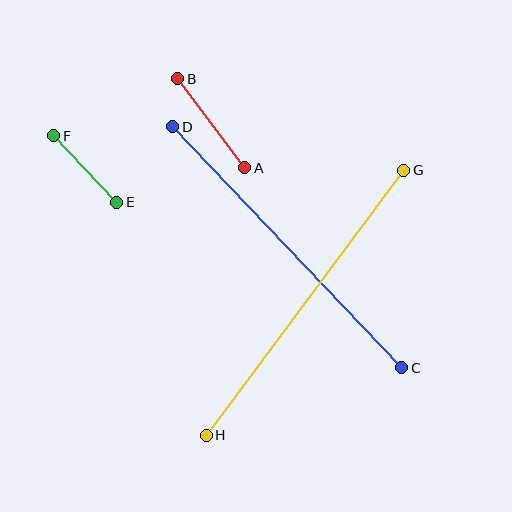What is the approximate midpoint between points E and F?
The midpoint is at approximately (85, 169) pixels.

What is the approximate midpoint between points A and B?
The midpoint is at approximately (211, 123) pixels.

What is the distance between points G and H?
The distance is approximately 331 pixels.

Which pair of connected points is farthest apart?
Points C and D are farthest apart.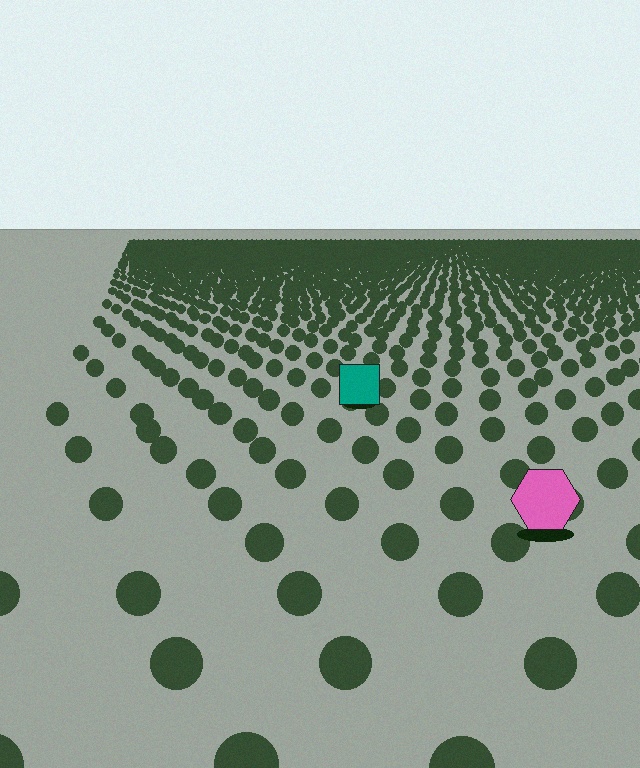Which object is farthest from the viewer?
The teal square is farthest from the viewer. It appears smaller and the ground texture around it is denser.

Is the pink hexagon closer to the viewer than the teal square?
Yes. The pink hexagon is closer — you can tell from the texture gradient: the ground texture is coarser near it.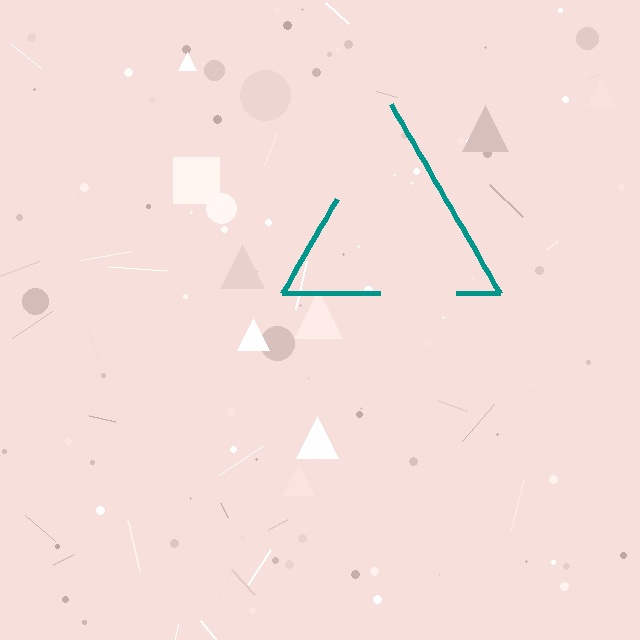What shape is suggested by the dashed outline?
The dashed outline suggests a triangle.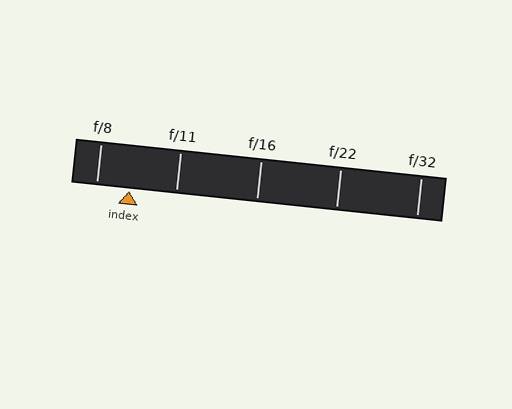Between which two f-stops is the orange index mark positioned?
The index mark is between f/8 and f/11.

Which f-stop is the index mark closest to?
The index mark is closest to f/8.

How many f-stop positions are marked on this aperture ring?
There are 5 f-stop positions marked.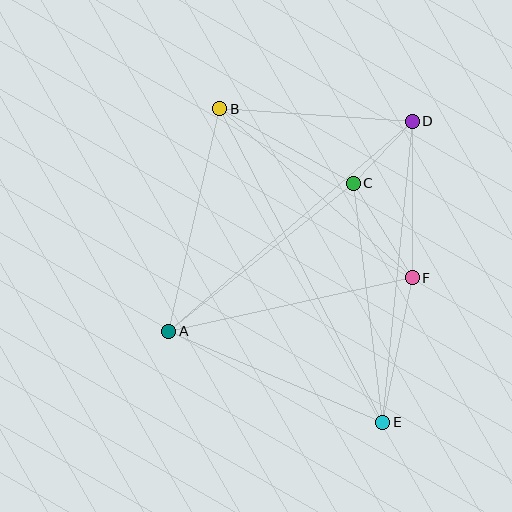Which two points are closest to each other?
Points C and D are closest to each other.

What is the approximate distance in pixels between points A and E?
The distance between A and E is approximately 233 pixels.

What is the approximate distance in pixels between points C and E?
The distance between C and E is approximately 241 pixels.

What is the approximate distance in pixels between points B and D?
The distance between B and D is approximately 193 pixels.